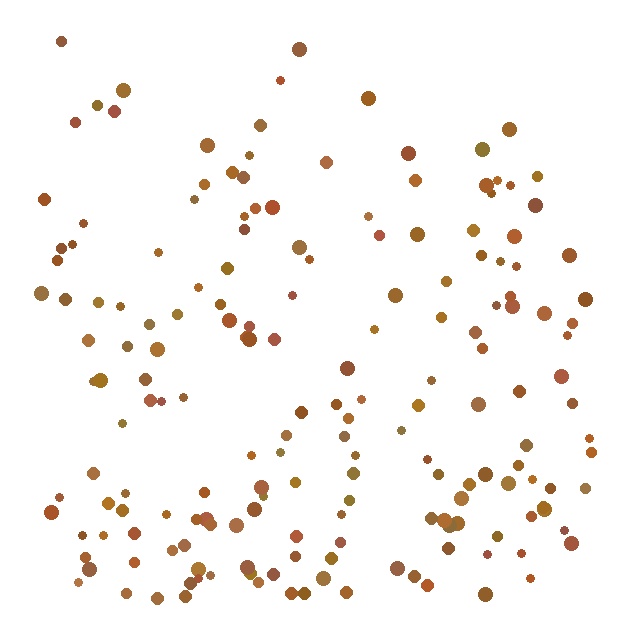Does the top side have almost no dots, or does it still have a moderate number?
Still a moderate number, just noticeably fewer than the bottom.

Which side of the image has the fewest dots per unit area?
The top.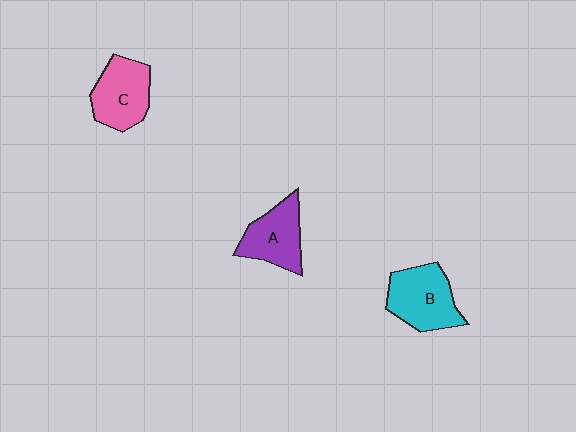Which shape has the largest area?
Shape B (cyan).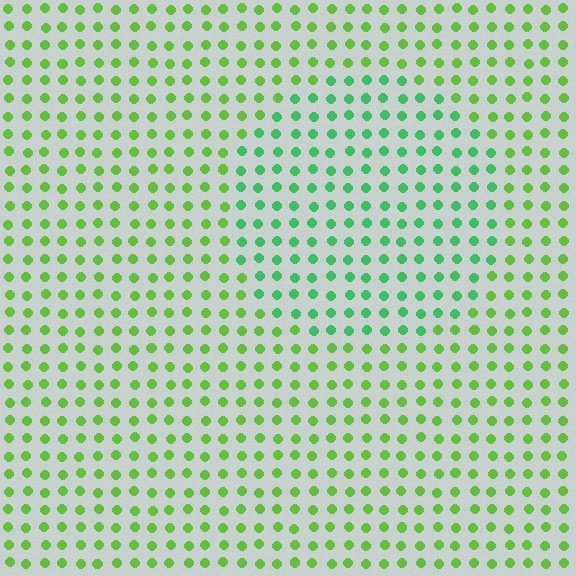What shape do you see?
I see a circle.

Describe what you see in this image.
The image is filled with small lime elements in a uniform arrangement. A circle-shaped region is visible where the elements are tinted to a slightly different hue, forming a subtle color boundary.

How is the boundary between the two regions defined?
The boundary is defined purely by a slight shift in hue (about 37 degrees). Spacing, size, and orientation are identical on both sides.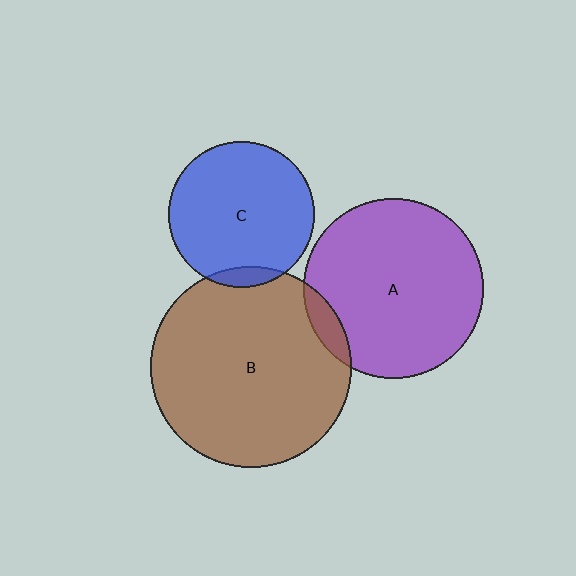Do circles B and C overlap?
Yes.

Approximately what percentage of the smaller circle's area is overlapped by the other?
Approximately 5%.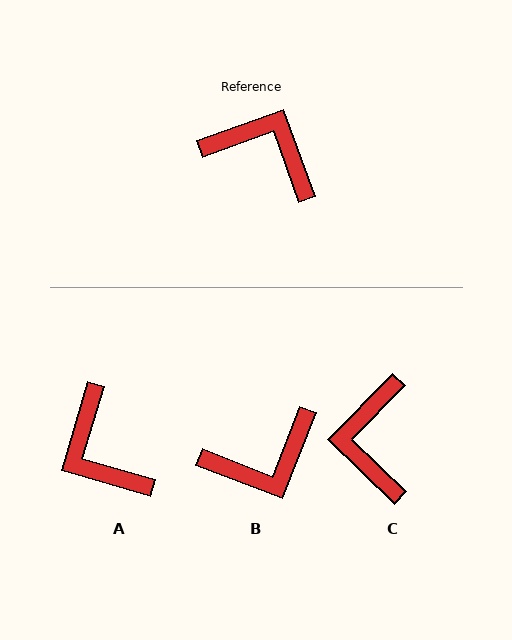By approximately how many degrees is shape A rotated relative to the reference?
Approximately 144 degrees counter-clockwise.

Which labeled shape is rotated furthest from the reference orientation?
A, about 144 degrees away.